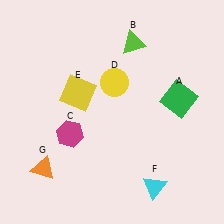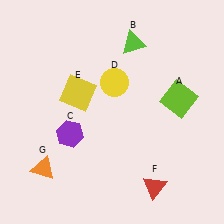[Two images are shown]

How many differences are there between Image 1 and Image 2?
There are 3 differences between the two images.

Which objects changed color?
A changed from green to lime. C changed from magenta to purple. F changed from cyan to red.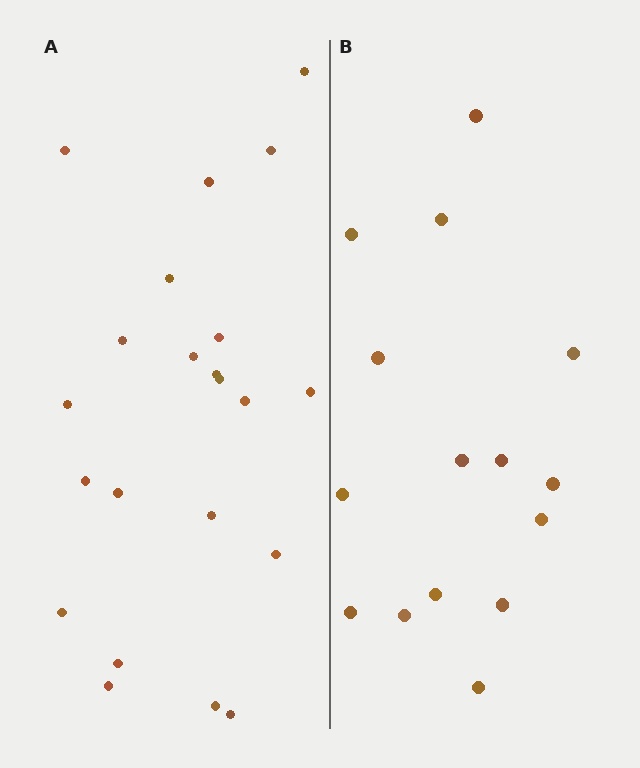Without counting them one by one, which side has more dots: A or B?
Region A (the left region) has more dots.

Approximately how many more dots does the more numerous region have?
Region A has roughly 8 or so more dots than region B.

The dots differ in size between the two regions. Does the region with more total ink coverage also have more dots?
No. Region B has more total ink coverage because its dots are larger, but region A actually contains more individual dots. Total area can be misleading — the number of items is what matters here.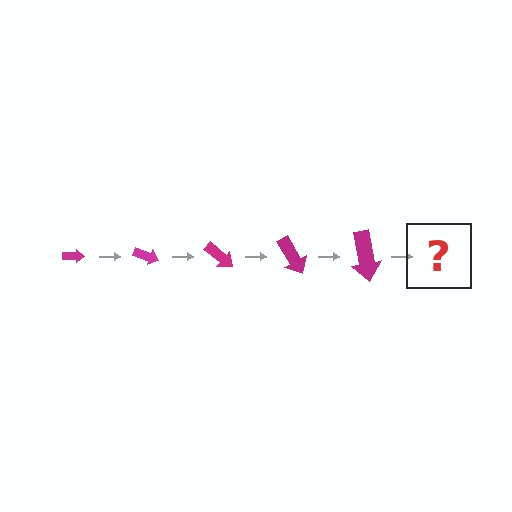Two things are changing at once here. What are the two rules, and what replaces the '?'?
The two rules are that the arrow grows larger each step and it rotates 20 degrees each step. The '?' should be an arrow, larger than the previous one and rotated 100 degrees from the start.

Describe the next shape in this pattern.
It should be an arrow, larger than the previous one and rotated 100 degrees from the start.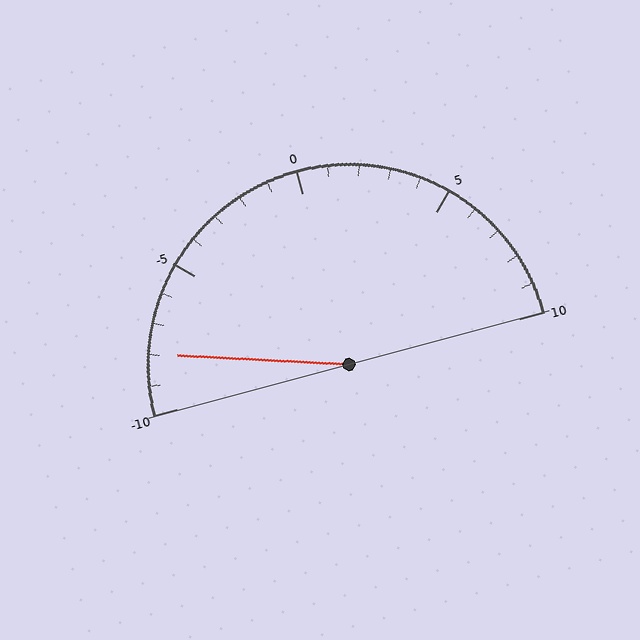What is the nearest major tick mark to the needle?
The nearest major tick mark is -10.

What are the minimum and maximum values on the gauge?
The gauge ranges from -10 to 10.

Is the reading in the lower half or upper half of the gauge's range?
The reading is in the lower half of the range (-10 to 10).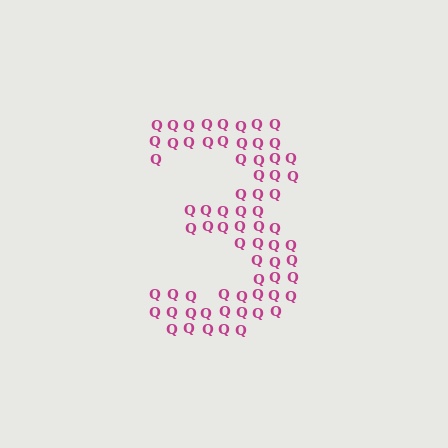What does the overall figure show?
The overall figure shows the digit 3.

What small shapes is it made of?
It is made of small letter Q's.